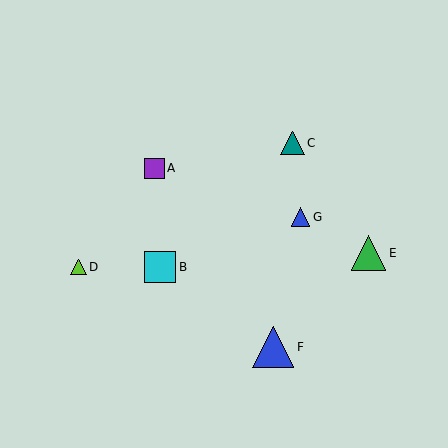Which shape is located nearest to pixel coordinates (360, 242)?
The green triangle (labeled E) at (368, 253) is nearest to that location.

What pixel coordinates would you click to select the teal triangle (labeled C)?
Click at (292, 143) to select the teal triangle C.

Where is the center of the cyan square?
The center of the cyan square is at (160, 267).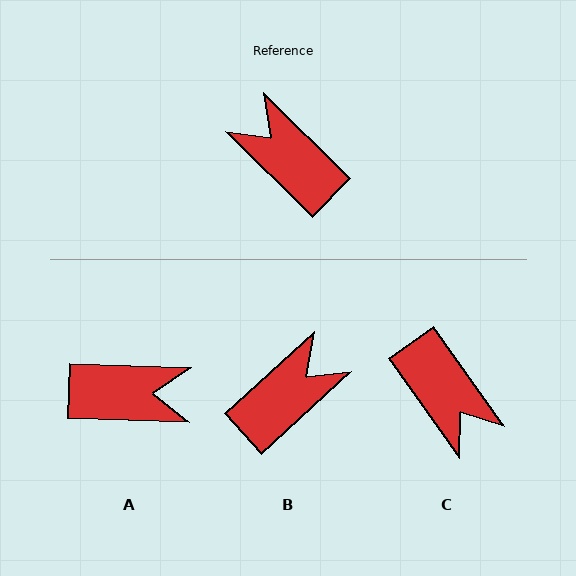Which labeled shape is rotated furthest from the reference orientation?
C, about 170 degrees away.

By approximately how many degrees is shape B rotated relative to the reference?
Approximately 93 degrees clockwise.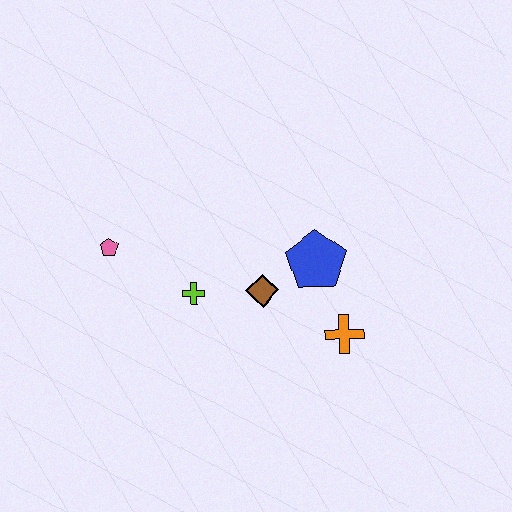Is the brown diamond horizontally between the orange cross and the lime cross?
Yes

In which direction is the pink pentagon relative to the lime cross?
The pink pentagon is to the left of the lime cross.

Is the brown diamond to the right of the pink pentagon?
Yes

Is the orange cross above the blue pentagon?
No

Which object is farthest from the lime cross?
The orange cross is farthest from the lime cross.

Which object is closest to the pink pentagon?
The lime cross is closest to the pink pentagon.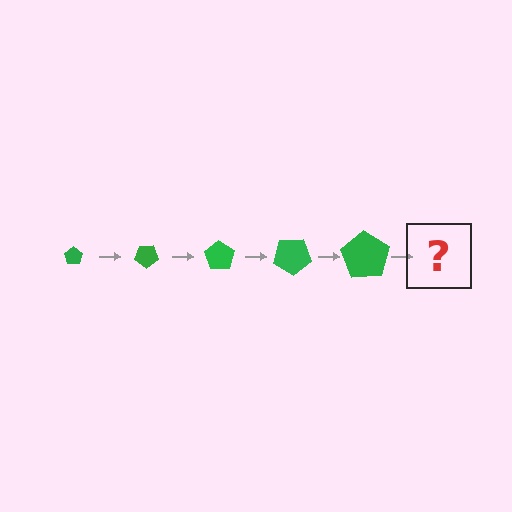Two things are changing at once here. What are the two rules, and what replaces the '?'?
The two rules are that the pentagon grows larger each step and it rotates 35 degrees each step. The '?' should be a pentagon, larger than the previous one and rotated 175 degrees from the start.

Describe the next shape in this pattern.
It should be a pentagon, larger than the previous one and rotated 175 degrees from the start.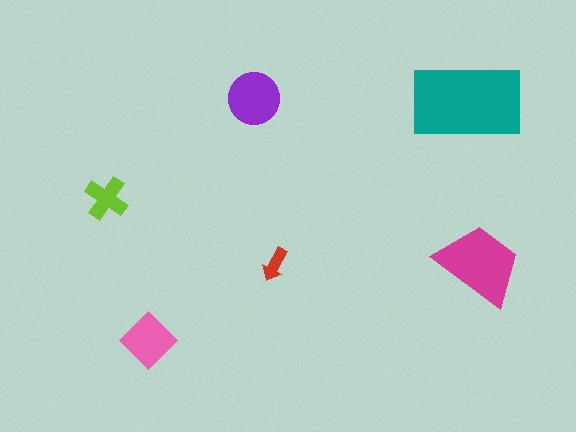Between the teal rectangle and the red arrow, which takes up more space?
The teal rectangle.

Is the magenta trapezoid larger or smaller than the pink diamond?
Larger.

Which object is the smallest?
The red arrow.